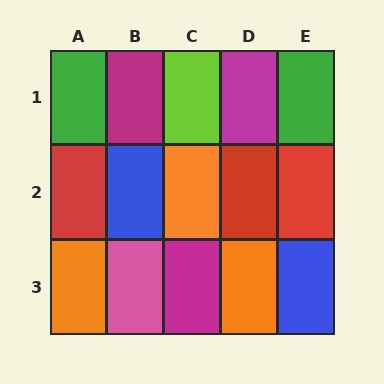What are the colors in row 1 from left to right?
Green, magenta, lime, magenta, green.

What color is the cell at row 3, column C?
Magenta.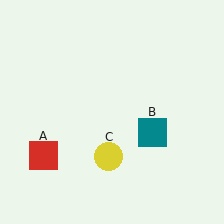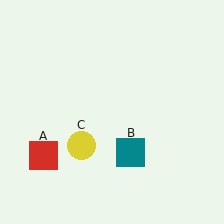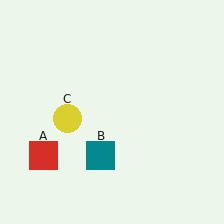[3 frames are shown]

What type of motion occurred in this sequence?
The teal square (object B), yellow circle (object C) rotated clockwise around the center of the scene.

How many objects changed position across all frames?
2 objects changed position: teal square (object B), yellow circle (object C).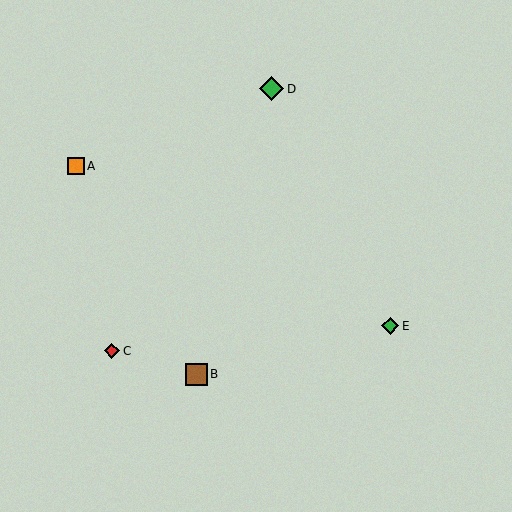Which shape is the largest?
The green diamond (labeled D) is the largest.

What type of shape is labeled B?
Shape B is a brown square.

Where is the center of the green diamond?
The center of the green diamond is at (271, 89).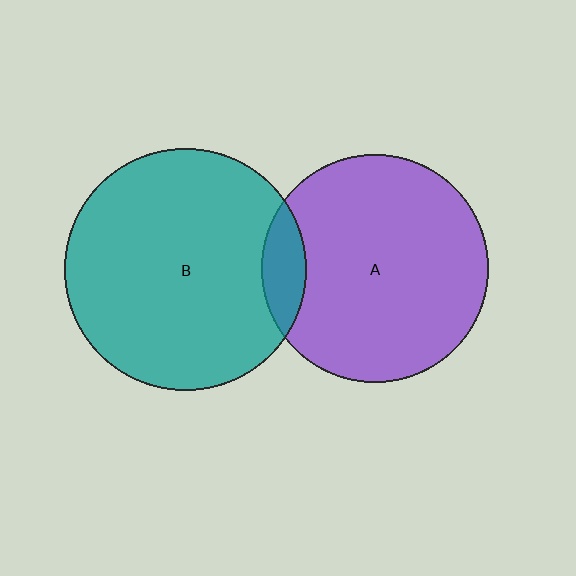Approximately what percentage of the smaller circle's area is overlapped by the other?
Approximately 10%.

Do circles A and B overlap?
Yes.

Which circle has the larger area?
Circle B (teal).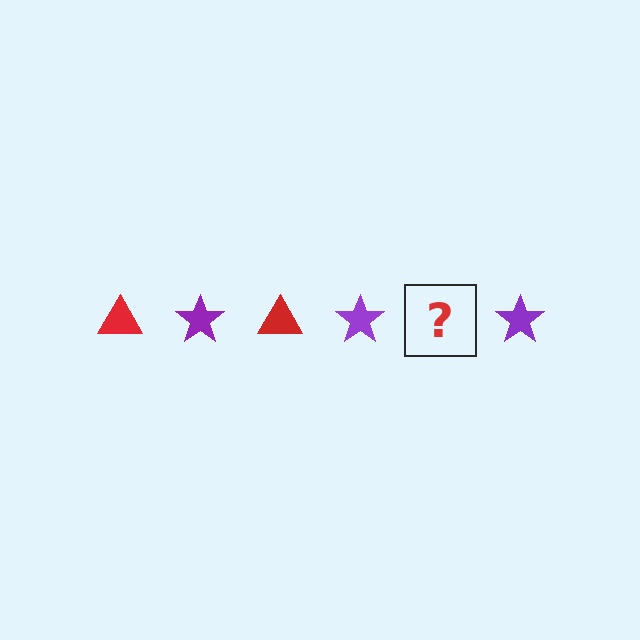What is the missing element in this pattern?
The missing element is a red triangle.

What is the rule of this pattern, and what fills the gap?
The rule is that the pattern alternates between red triangle and purple star. The gap should be filled with a red triangle.